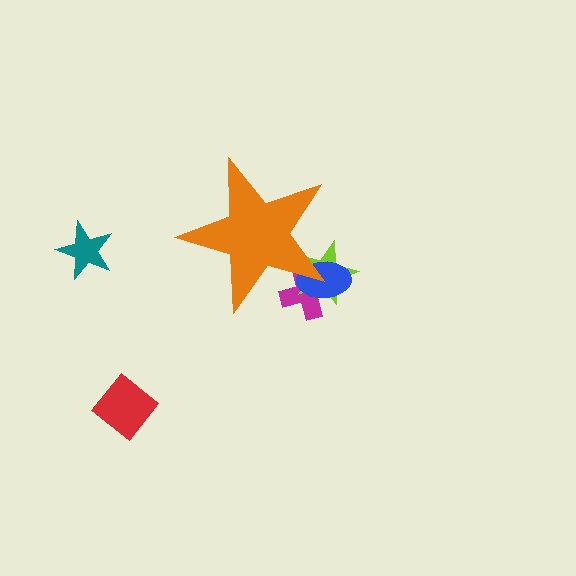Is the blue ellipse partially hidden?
Yes, the blue ellipse is partially hidden behind the orange star.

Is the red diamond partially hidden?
No, the red diamond is fully visible.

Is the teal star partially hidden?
No, the teal star is fully visible.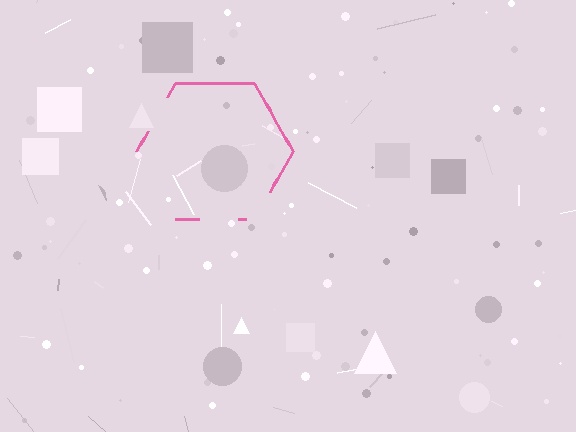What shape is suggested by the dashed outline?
The dashed outline suggests a hexagon.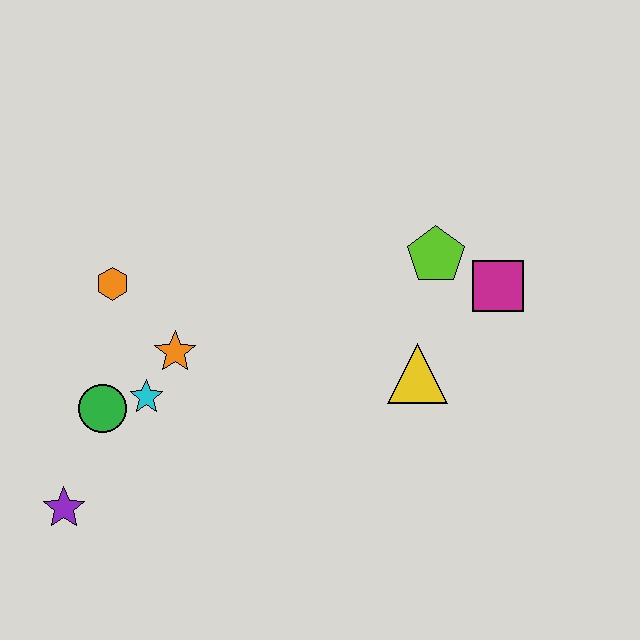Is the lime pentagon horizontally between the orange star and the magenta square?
Yes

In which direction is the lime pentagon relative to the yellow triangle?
The lime pentagon is above the yellow triangle.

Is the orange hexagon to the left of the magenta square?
Yes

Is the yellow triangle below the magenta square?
Yes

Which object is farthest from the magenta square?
The purple star is farthest from the magenta square.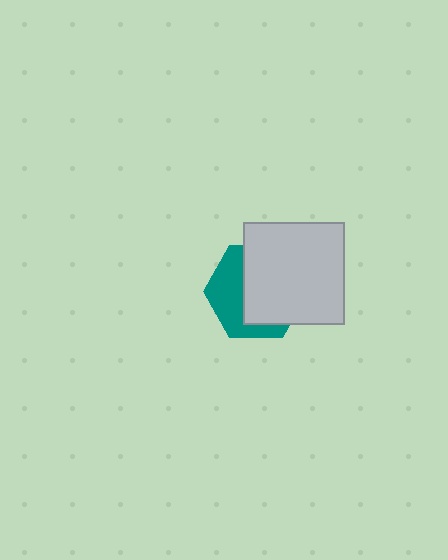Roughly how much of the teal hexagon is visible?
A small part of it is visible (roughly 41%).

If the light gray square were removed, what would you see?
You would see the complete teal hexagon.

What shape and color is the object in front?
The object in front is a light gray square.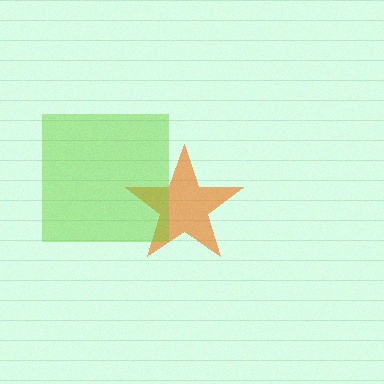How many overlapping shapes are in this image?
There are 2 overlapping shapes in the image.